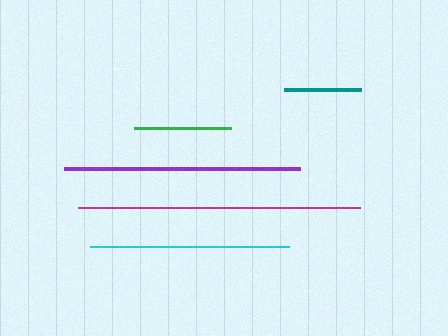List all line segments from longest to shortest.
From longest to shortest: magenta, purple, cyan, green, teal.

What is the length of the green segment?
The green segment is approximately 97 pixels long.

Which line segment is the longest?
The magenta line is the longest at approximately 282 pixels.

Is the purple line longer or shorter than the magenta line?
The magenta line is longer than the purple line.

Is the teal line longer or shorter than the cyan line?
The cyan line is longer than the teal line.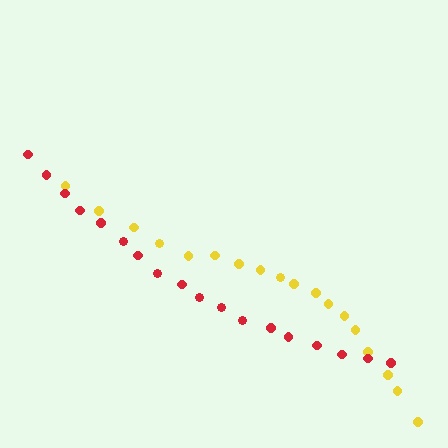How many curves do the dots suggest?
There are 2 distinct paths.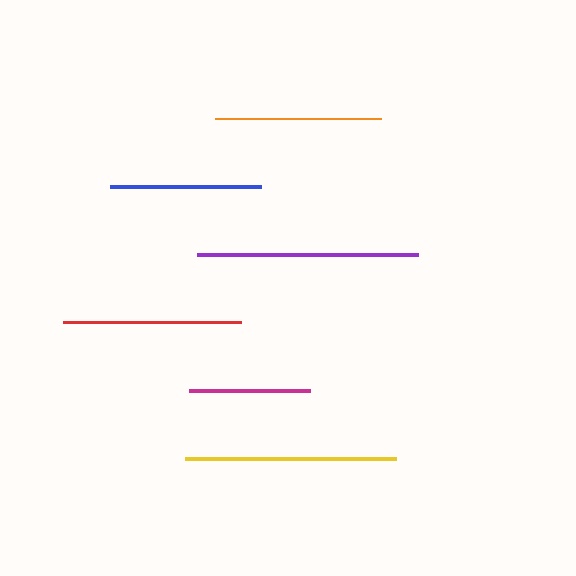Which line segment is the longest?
The purple line is the longest at approximately 221 pixels.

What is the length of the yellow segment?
The yellow segment is approximately 211 pixels long.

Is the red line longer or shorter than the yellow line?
The yellow line is longer than the red line.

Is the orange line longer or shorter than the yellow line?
The yellow line is longer than the orange line.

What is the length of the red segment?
The red segment is approximately 178 pixels long.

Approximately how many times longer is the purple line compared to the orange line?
The purple line is approximately 1.3 times the length of the orange line.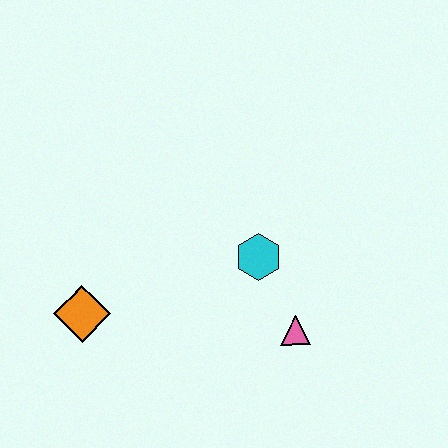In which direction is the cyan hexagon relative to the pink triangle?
The cyan hexagon is above the pink triangle.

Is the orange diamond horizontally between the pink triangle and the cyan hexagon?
No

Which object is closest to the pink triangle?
The cyan hexagon is closest to the pink triangle.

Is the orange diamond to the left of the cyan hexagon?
Yes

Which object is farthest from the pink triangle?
The orange diamond is farthest from the pink triangle.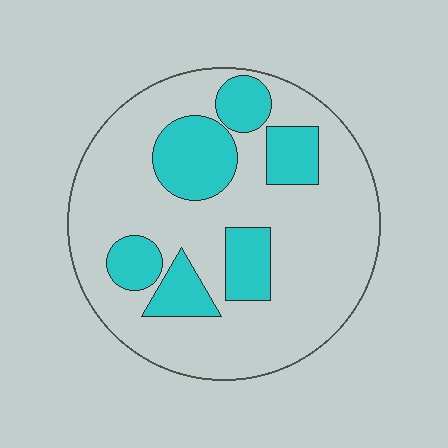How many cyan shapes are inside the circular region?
6.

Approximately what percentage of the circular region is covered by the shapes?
Approximately 25%.